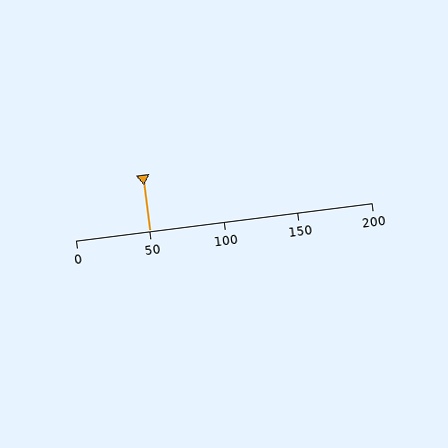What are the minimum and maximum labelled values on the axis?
The axis runs from 0 to 200.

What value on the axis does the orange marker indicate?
The marker indicates approximately 50.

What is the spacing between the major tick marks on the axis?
The major ticks are spaced 50 apart.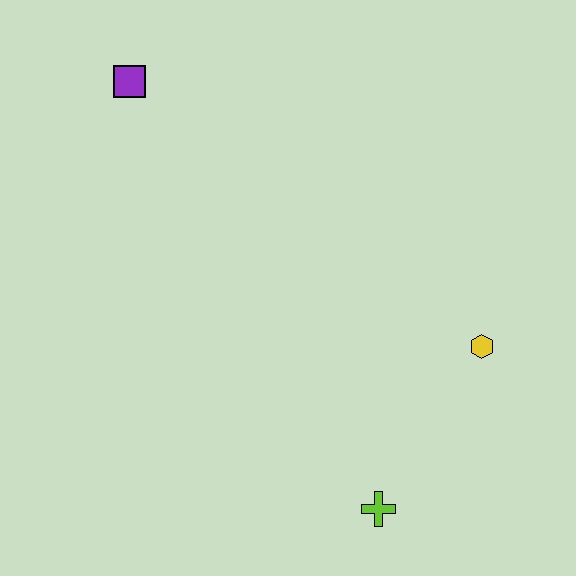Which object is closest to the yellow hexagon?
The lime cross is closest to the yellow hexagon.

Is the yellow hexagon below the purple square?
Yes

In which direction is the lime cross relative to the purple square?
The lime cross is below the purple square.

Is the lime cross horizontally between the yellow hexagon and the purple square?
Yes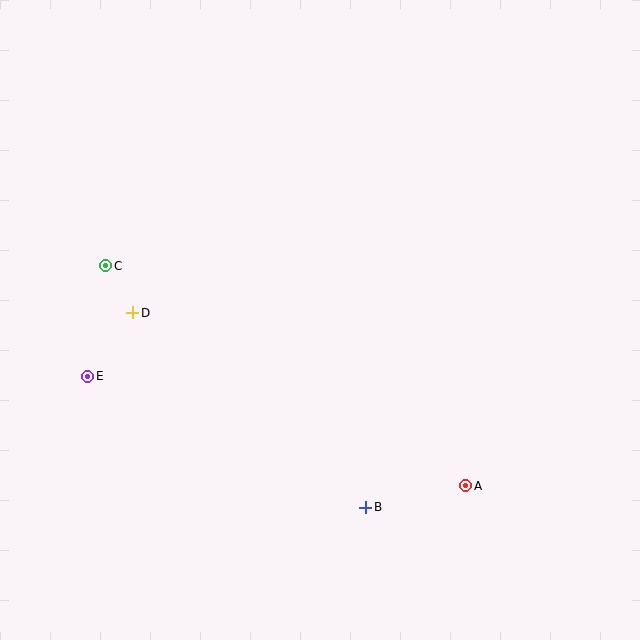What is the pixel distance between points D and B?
The distance between D and B is 303 pixels.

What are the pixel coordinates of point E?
Point E is at (88, 376).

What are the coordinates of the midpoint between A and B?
The midpoint between A and B is at (416, 497).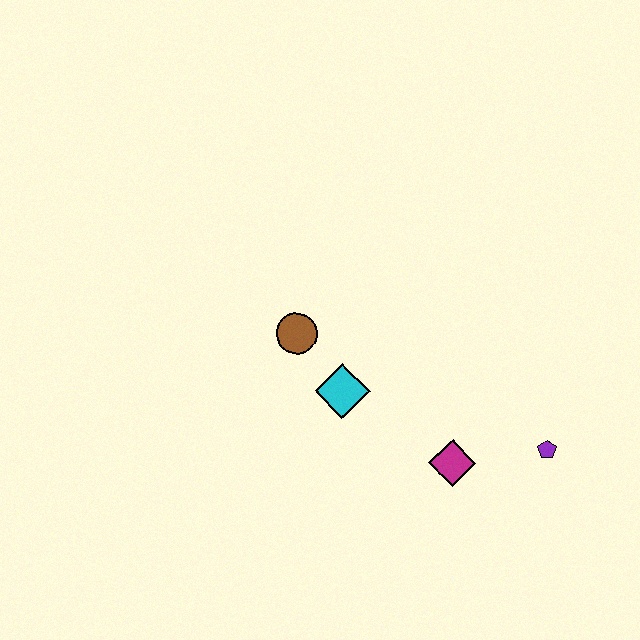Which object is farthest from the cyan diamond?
The purple pentagon is farthest from the cyan diamond.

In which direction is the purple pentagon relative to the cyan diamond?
The purple pentagon is to the right of the cyan diamond.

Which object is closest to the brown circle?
The cyan diamond is closest to the brown circle.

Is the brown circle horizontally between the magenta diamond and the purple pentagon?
No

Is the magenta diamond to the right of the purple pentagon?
No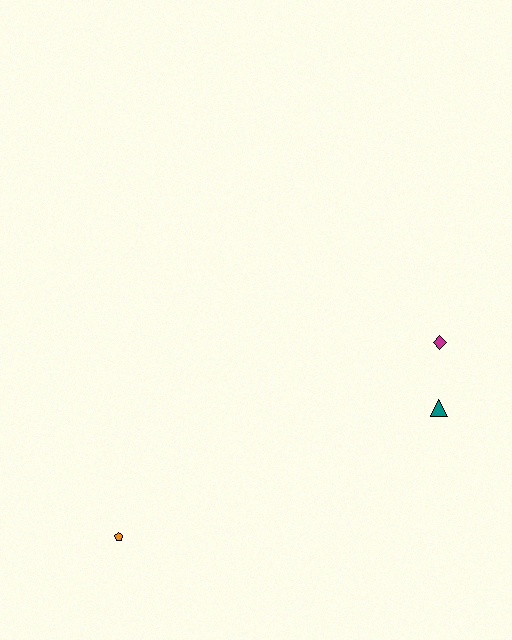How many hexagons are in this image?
There are no hexagons.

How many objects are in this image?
There are 3 objects.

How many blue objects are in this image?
There are no blue objects.